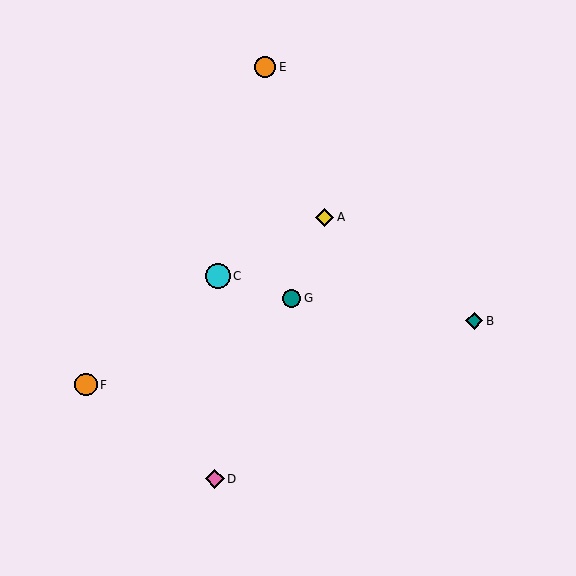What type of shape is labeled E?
Shape E is an orange circle.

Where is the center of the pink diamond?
The center of the pink diamond is at (215, 479).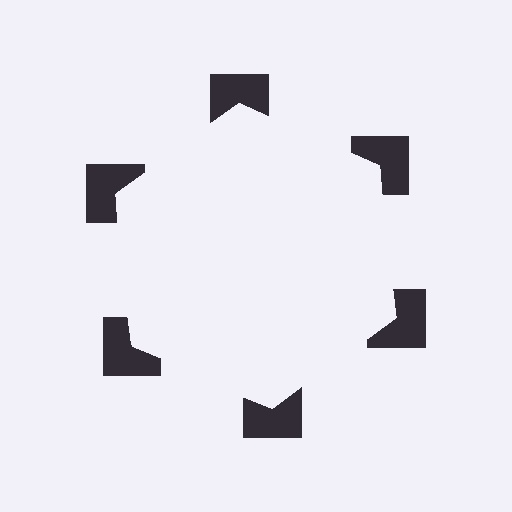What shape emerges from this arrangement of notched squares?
An illusory hexagon — its edges are inferred from the aligned wedge cuts in the notched squares, not physically drawn.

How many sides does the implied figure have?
6 sides.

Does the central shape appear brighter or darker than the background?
It typically appears slightly brighter than the background, even though no actual brightness change is drawn.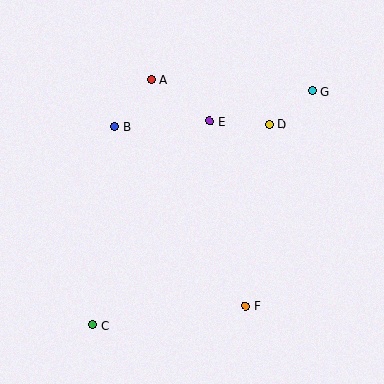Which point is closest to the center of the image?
Point E at (210, 121) is closest to the center.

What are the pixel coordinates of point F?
Point F is at (245, 306).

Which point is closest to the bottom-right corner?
Point F is closest to the bottom-right corner.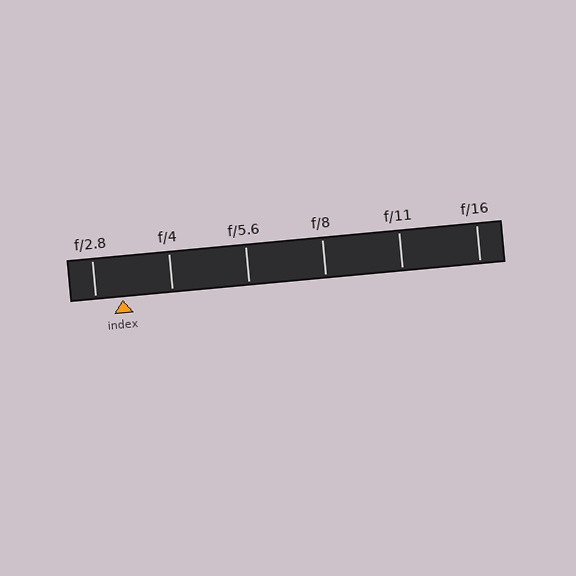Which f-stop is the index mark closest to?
The index mark is closest to f/2.8.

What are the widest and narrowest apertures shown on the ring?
The widest aperture shown is f/2.8 and the narrowest is f/16.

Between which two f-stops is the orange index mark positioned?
The index mark is between f/2.8 and f/4.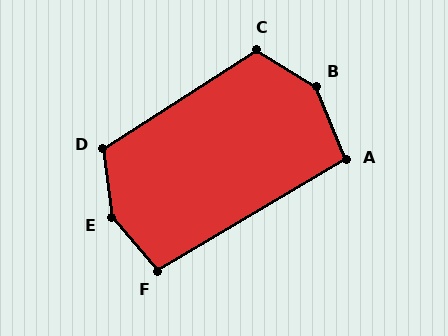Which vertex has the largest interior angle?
E, at approximately 147 degrees.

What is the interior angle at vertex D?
Approximately 115 degrees (obtuse).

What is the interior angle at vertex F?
Approximately 100 degrees (obtuse).